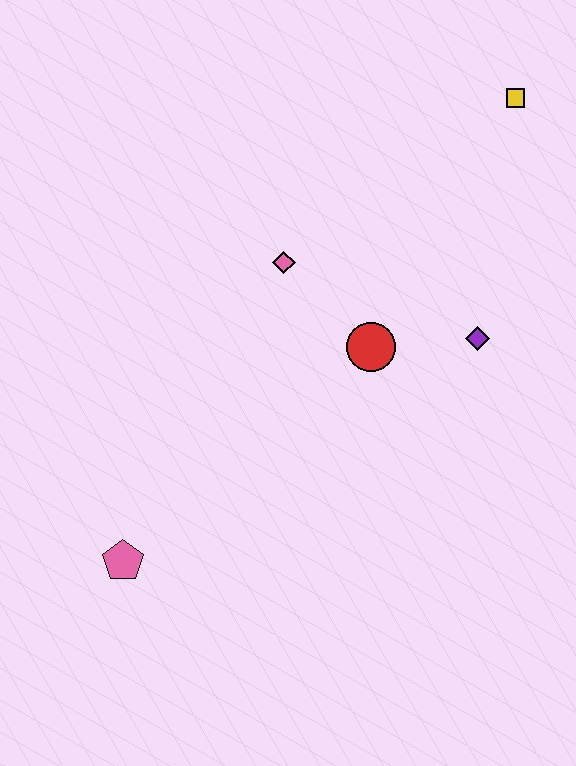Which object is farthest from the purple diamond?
The pink pentagon is farthest from the purple diamond.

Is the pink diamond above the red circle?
Yes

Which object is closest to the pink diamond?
The red circle is closest to the pink diamond.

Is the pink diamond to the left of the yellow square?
Yes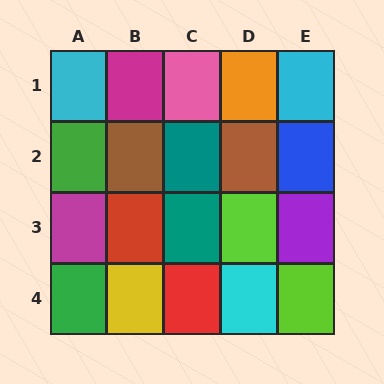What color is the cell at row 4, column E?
Lime.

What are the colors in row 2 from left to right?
Green, brown, teal, brown, blue.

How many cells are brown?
2 cells are brown.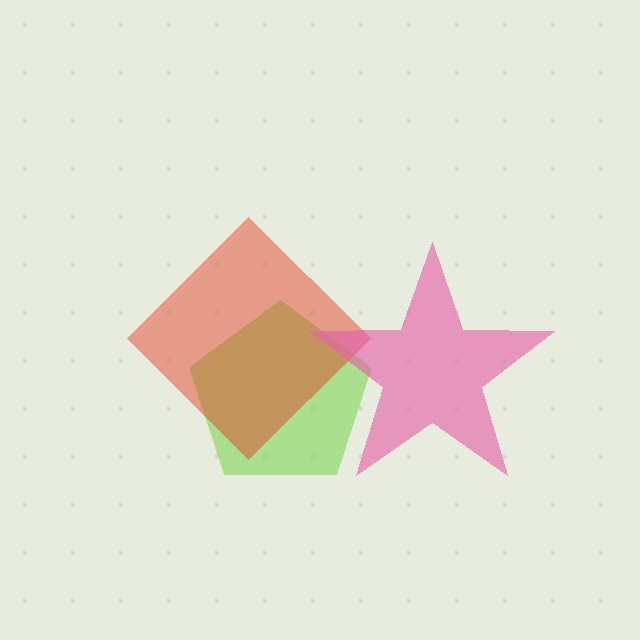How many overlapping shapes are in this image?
There are 3 overlapping shapes in the image.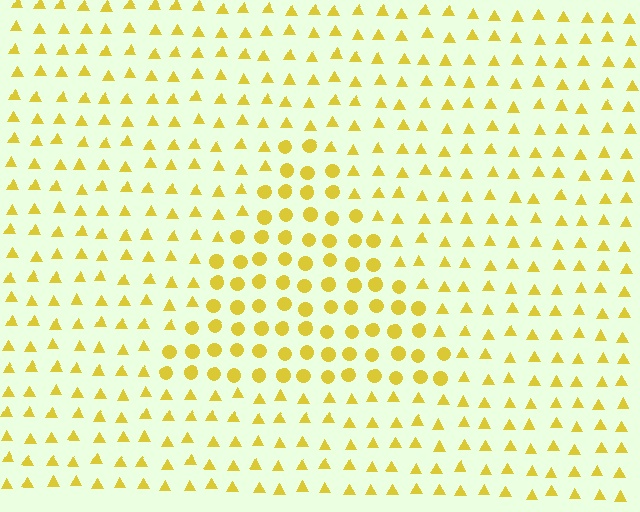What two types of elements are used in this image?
The image uses circles inside the triangle region and triangles outside it.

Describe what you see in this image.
The image is filled with small yellow elements arranged in a uniform grid. A triangle-shaped region contains circles, while the surrounding area contains triangles. The boundary is defined purely by the change in element shape.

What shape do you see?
I see a triangle.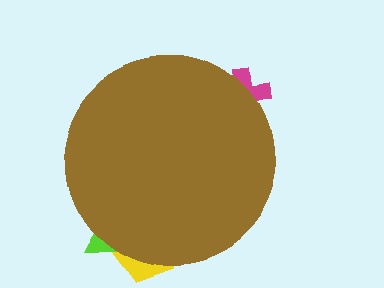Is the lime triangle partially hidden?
Yes, the lime triangle is partially hidden behind the brown circle.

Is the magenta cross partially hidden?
Yes, the magenta cross is partially hidden behind the brown circle.